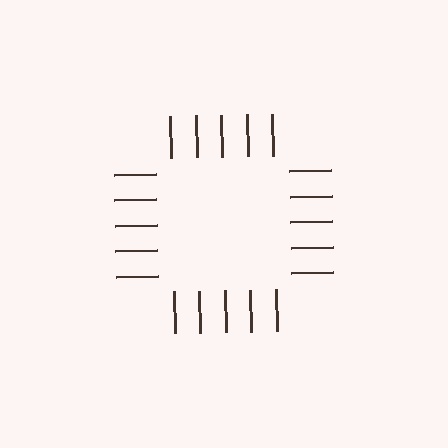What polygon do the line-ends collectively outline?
An illusory square — the line segments terminate on its edges but no continuous stroke is drawn.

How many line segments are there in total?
20 — 5 along each of the 4 edges.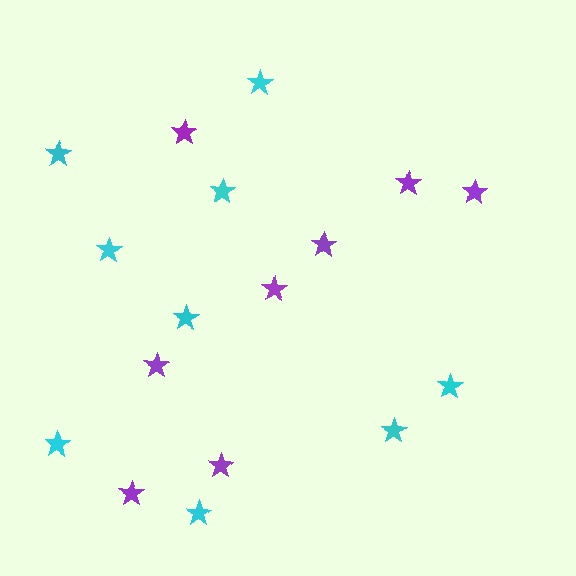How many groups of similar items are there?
There are 2 groups: one group of purple stars (8) and one group of cyan stars (9).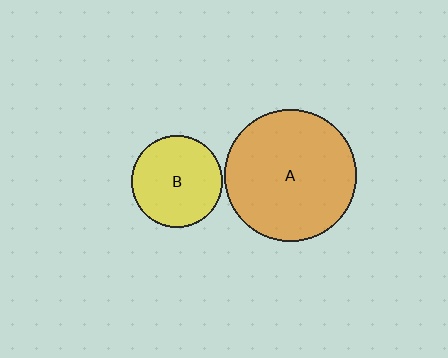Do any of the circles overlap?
No, none of the circles overlap.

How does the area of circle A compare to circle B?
Approximately 2.1 times.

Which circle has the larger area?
Circle A (orange).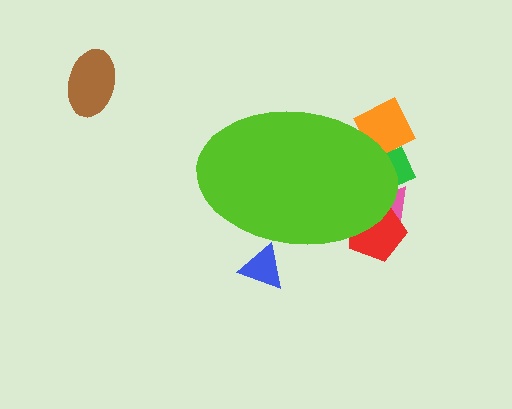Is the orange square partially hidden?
Yes, the orange square is partially hidden behind the lime ellipse.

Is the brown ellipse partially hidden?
No, the brown ellipse is fully visible.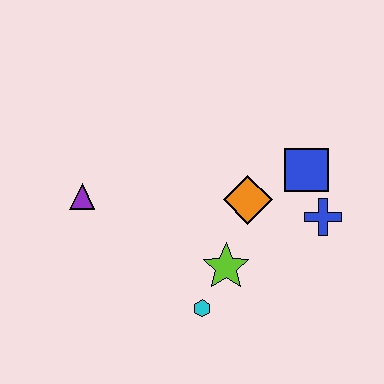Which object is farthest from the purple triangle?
The blue cross is farthest from the purple triangle.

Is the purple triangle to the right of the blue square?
No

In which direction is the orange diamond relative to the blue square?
The orange diamond is to the left of the blue square.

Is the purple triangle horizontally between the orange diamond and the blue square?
No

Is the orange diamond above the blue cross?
Yes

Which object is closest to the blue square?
The blue cross is closest to the blue square.